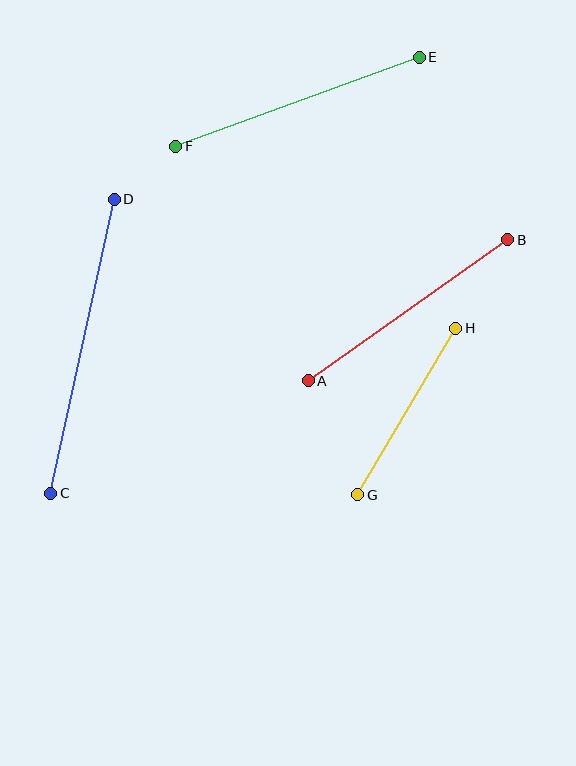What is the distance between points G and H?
The distance is approximately 193 pixels.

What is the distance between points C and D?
The distance is approximately 301 pixels.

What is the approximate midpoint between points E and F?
The midpoint is at approximately (297, 102) pixels.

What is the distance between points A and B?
The distance is approximately 244 pixels.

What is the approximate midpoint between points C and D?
The midpoint is at approximately (82, 346) pixels.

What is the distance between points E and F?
The distance is approximately 259 pixels.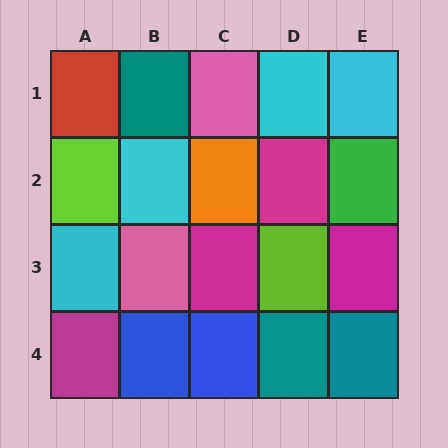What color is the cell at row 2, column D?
Magenta.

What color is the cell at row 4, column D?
Teal.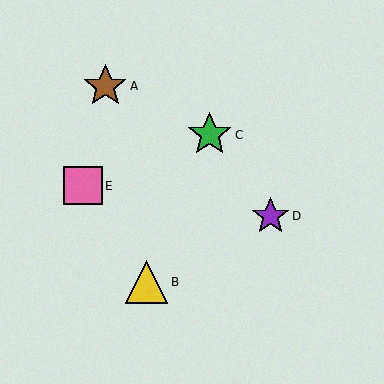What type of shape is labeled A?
Shape A is a brown star.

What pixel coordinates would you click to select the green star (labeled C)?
Click at (210, 135) to select the green star C.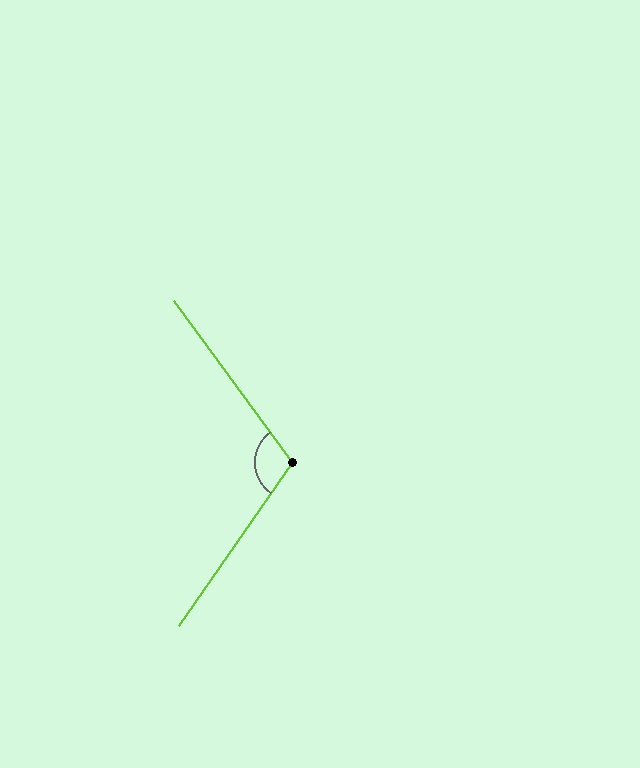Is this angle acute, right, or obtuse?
It is obtuse.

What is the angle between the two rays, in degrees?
Approximately 109 degrees.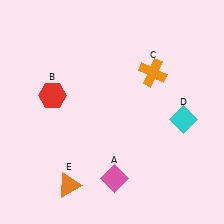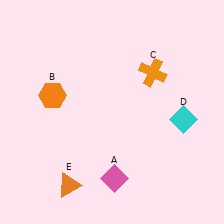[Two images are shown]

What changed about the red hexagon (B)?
In Image 1, B is red. In Image 2, it changed to orange.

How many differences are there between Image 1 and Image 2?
There is 1 difference between the two images.